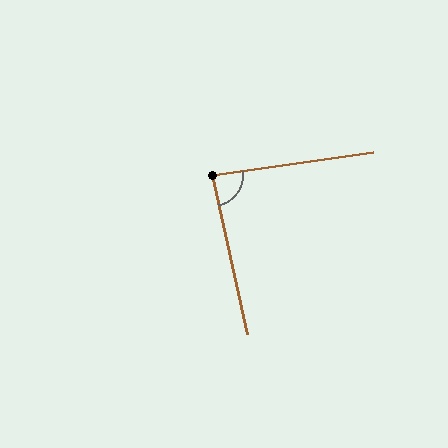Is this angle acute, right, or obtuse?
It is approximately a right angle.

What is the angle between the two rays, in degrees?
Approximately 86 degrees.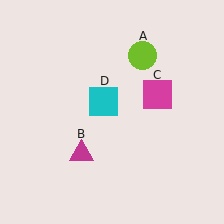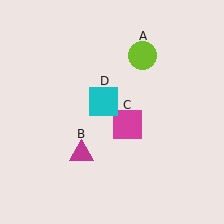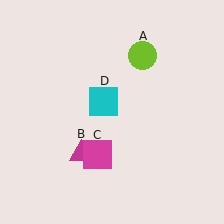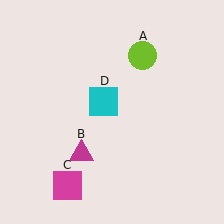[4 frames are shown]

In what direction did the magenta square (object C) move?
The magenta square (object C) moved down and to the left.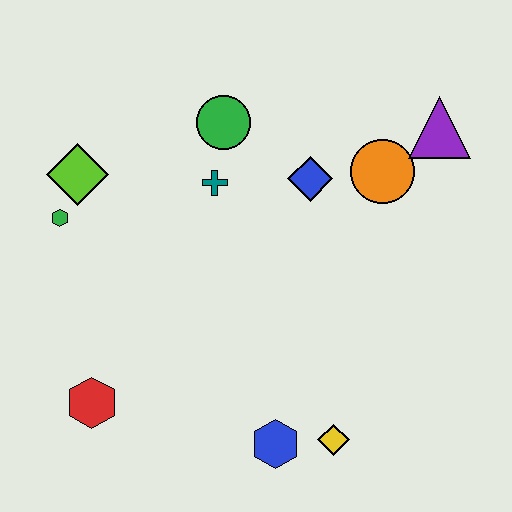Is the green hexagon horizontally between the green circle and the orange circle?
No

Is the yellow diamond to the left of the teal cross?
No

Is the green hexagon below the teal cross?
Yes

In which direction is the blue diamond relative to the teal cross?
The blue diamond is to the right of the teal cross.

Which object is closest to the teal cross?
The green circle is closest to the teal cross.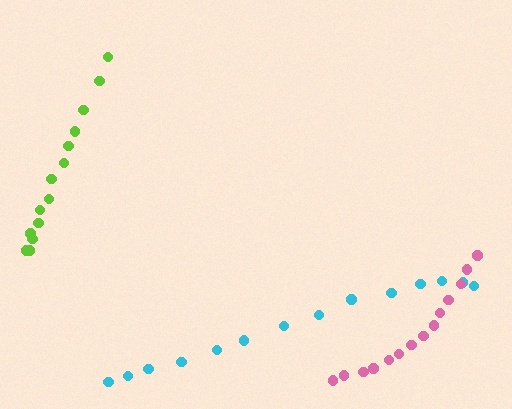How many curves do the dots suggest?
There are 3 distinct paths.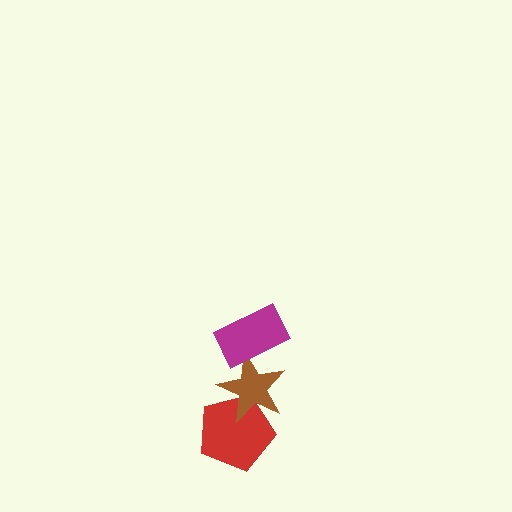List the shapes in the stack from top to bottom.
From top to bottom: the magenta rectangle, the brown star, the red pentagon.